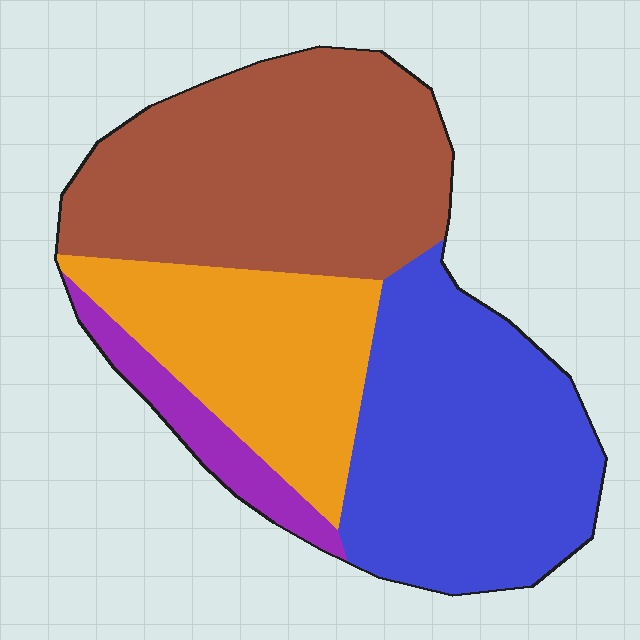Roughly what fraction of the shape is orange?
Orange covers 23% of the shape.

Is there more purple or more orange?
Orange.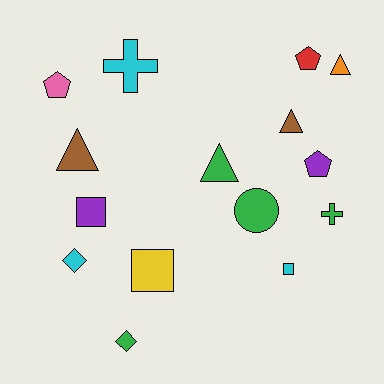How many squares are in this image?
There are 3 squares.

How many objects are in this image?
There are 15 objects.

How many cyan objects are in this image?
There are 3 cyan objects.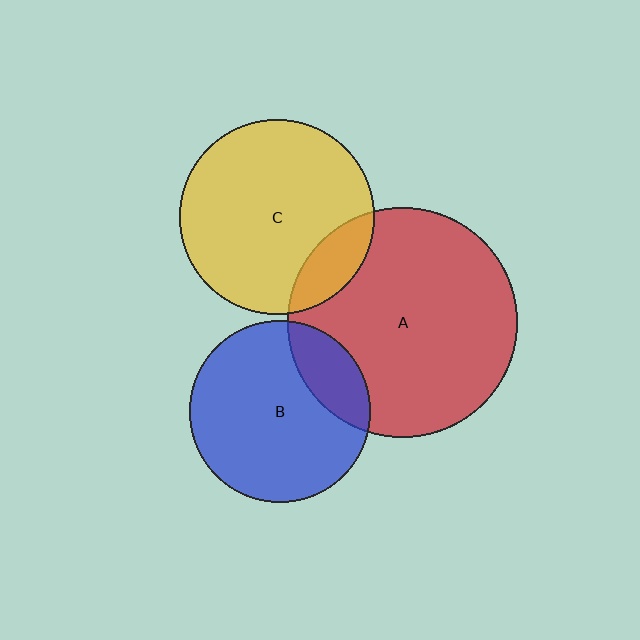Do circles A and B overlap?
Yes.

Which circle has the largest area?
Circle A (red).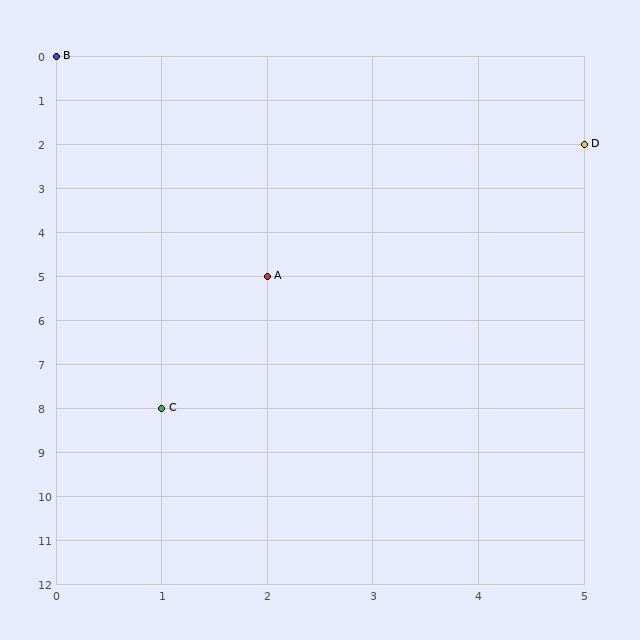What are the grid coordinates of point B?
Point B is at grid coordinates (0, 0).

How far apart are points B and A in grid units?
Points B and A are 2 columns and 5 rows apart (about 5.4 grid units diagonally).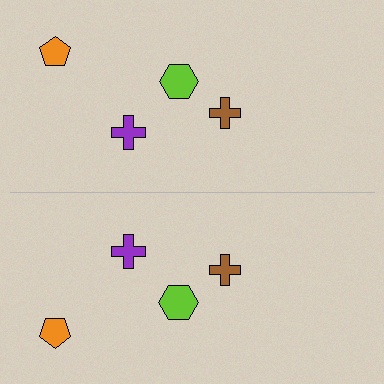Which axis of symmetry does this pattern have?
The pattern has a horizontal axis of symmetry running through the center of the image.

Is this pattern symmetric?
Yes, this pattern has bilateral (reflection) symmetry.